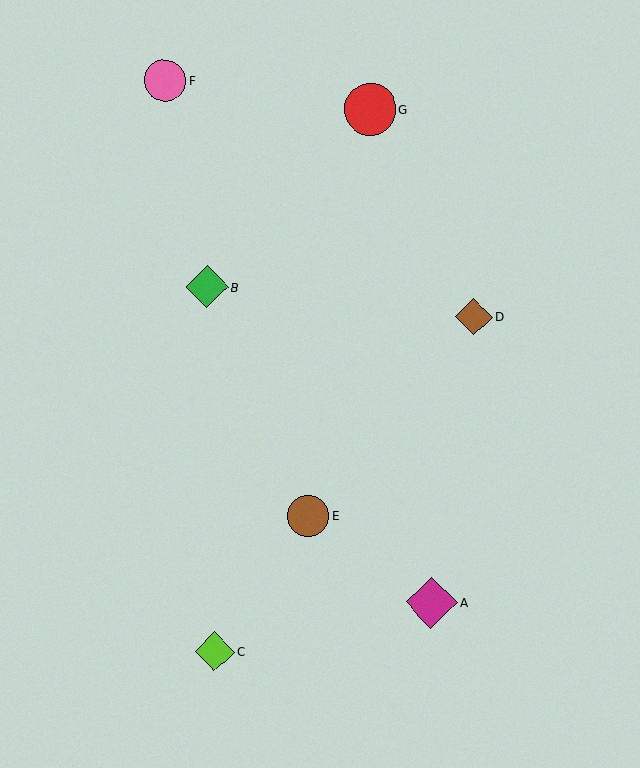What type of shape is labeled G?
Shape G is a red circle.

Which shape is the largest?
The magenta diamond (labeled A) is the largest.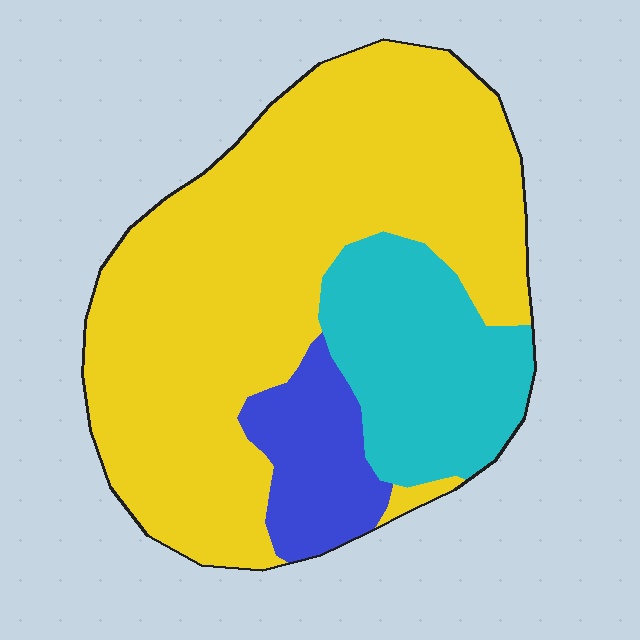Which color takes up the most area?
Yellow, at roughly 70%.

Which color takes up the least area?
Blue, at roughly 10%.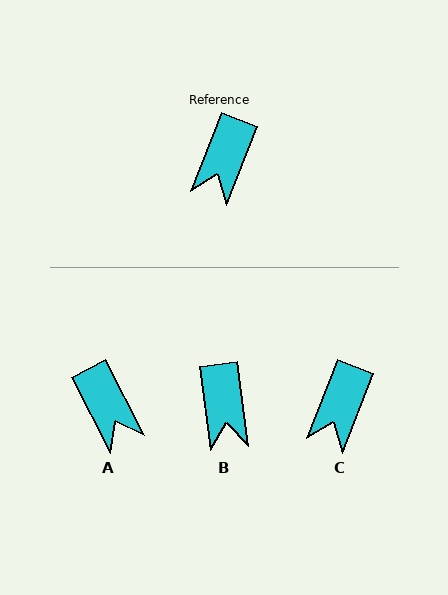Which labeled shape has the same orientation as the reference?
C.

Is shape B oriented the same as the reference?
No, it is off by about 29 degrees.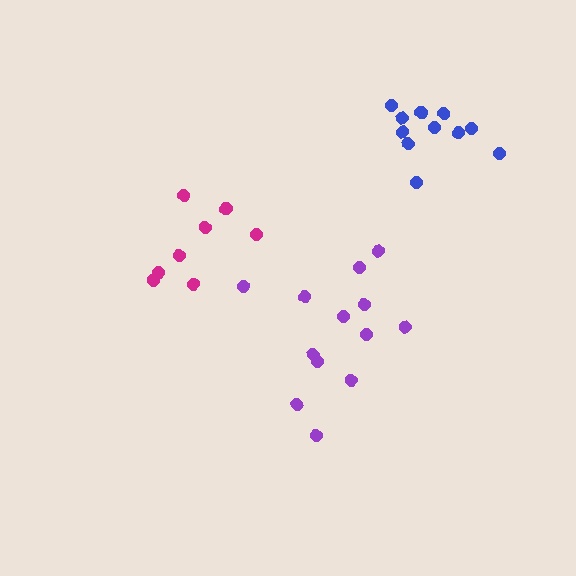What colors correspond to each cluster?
The clusters are colored: purple, magenta, blue.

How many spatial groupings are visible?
There are 3 spatial groupings.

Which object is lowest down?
The purple cluster is bottommost.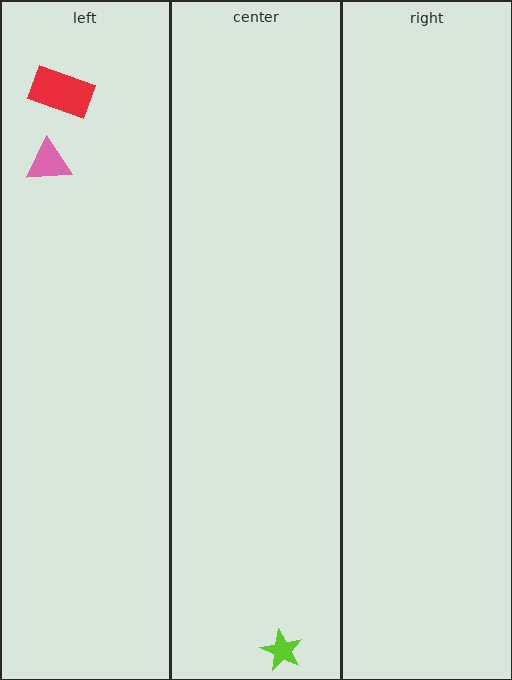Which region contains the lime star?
The center region.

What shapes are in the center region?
The lime star.